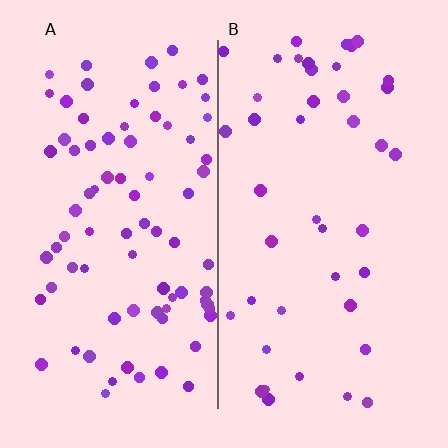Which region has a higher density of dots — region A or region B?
A (the left).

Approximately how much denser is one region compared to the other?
Approximately 1.9× — region A over region B.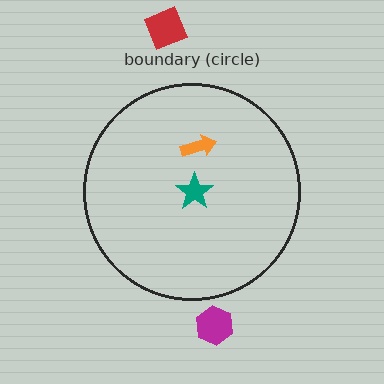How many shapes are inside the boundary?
2 inside, 2 outside.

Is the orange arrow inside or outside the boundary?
Inside.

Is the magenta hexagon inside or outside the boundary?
Outside.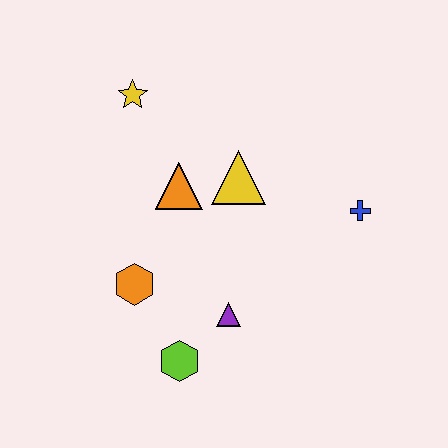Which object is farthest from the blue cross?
The yellow star is farthest from the blue cross.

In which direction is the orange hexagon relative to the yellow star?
The orange hexagon is below the yellow star.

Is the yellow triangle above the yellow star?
No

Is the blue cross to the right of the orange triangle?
Yes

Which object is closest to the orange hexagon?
The lime hexagon is closest to the orange hexagon.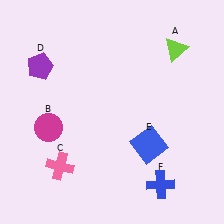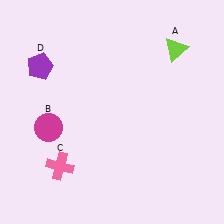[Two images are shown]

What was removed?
The blue cross (F), the blue square (E) were removed in Image 2.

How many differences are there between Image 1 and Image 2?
There are 2 differences between the two images.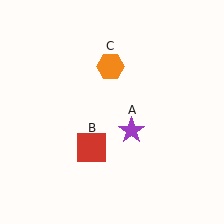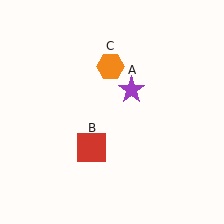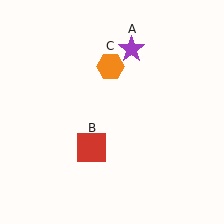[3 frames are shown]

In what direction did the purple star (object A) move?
The purple star (object A) moved up.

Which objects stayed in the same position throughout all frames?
Red square (object B) and orange hexagon (object C) remained stationary.